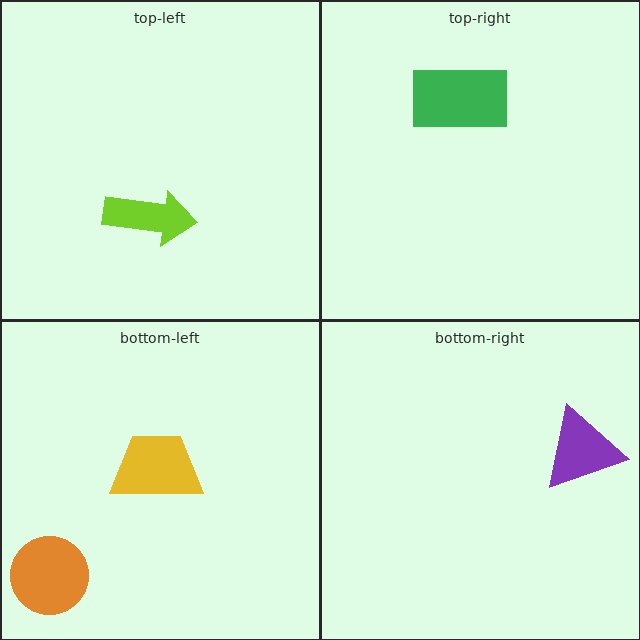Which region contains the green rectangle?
The top-right region.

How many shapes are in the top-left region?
1.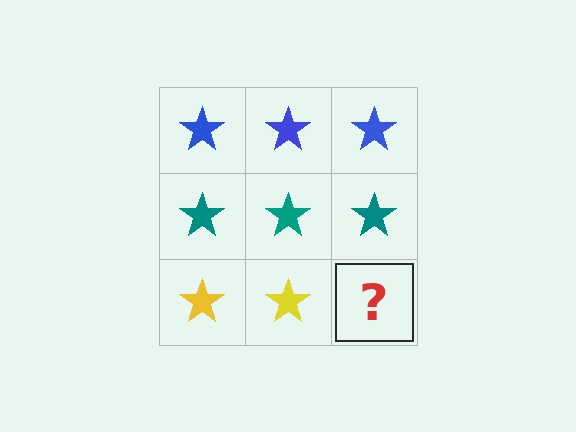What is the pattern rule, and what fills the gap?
The rule is that each row has a consistent color. The gap should be filled with a yellow star.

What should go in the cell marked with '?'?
The missing cell should contain a yellow star.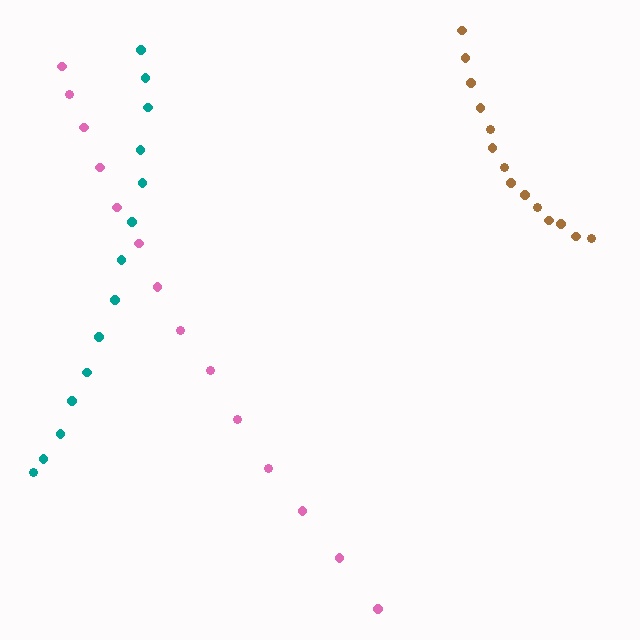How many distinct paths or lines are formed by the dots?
There are 3 distinct paths.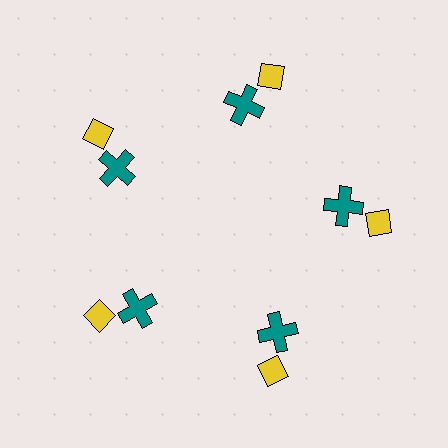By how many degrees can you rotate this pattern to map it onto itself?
The pattern maps onto itself every 72 degrees of rotation.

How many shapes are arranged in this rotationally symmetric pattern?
There are 10 shapes, arranged in 5 groups of 2.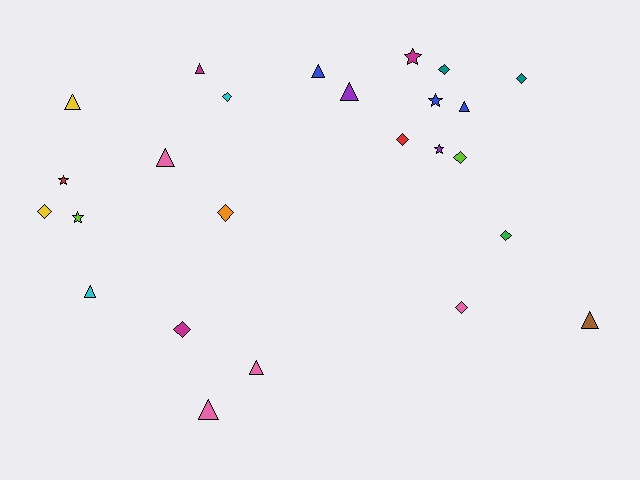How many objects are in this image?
There are 25 objects.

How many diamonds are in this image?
There are 10 diamonds.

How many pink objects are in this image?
There are 4 pink objects.